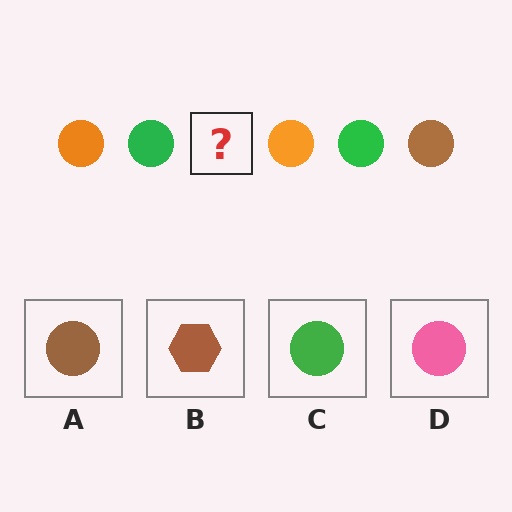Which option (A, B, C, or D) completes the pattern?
A.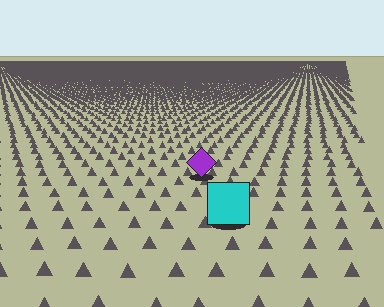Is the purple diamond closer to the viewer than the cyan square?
No. The cyan square is closer — you can tell from the texture gradient: the ground texture is coarser near it.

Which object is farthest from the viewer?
The purple diamond is farthest from the viewer. It appears smaller and the ground texture around it is denser.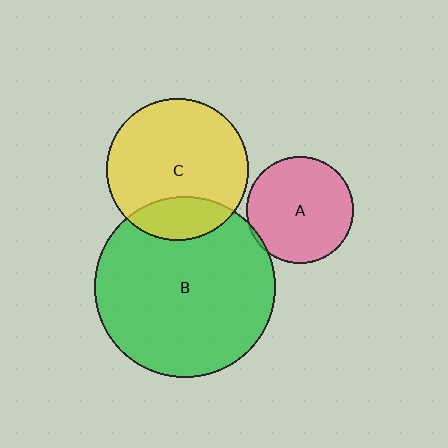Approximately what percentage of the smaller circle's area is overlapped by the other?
Approximately 5%.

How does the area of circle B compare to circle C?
Approximately 1.6 times.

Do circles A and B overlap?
Yes.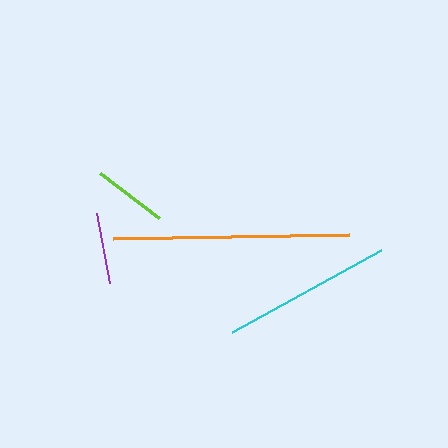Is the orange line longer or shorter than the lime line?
The orange line is longer than the lime line.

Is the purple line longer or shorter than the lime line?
The lime line is longer than the purple line.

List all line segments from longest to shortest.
From longest to shortest: orange, cyan, lime, purple.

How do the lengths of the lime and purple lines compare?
The lime and purple lines are approximately the same length.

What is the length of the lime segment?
The lime segment is approximately 75 pixels long.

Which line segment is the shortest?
The purple line is the shortest at approximately 71 pixels.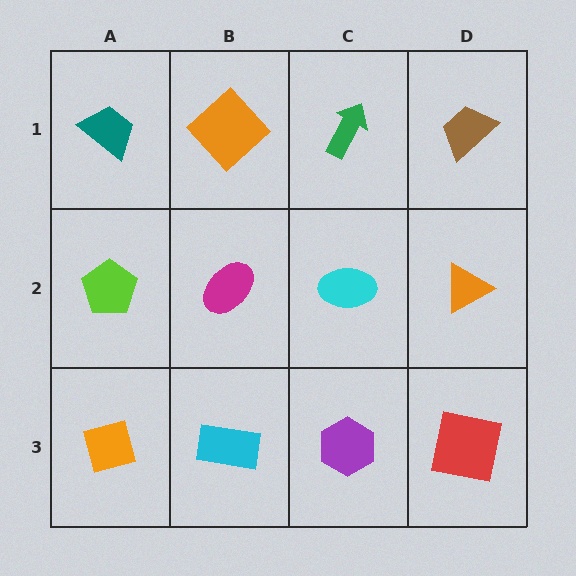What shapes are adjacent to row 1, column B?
A magenta ellipse (row 2, column B), a teal trapezoid (row 1, column A), a green arrow (row 1, column C).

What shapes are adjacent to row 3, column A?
A lime pentagon (row 2, column A), a cyan rectangle (row 3, column B).